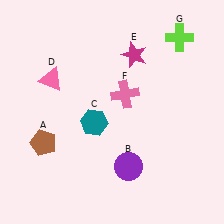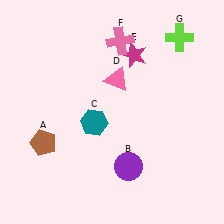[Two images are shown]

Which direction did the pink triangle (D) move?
The pink triangle (D) moved right.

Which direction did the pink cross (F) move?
The pink cross (F) moved up.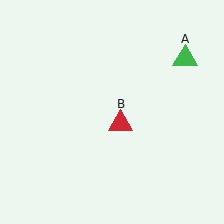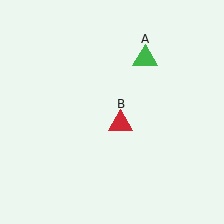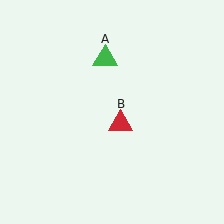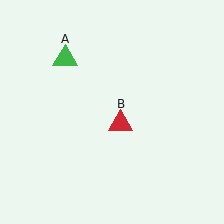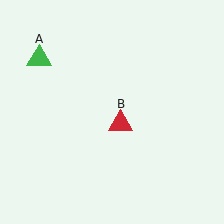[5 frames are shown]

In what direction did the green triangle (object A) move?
The green triangle (object A) moved left.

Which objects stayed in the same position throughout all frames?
Red triangle (object B) remained stationary.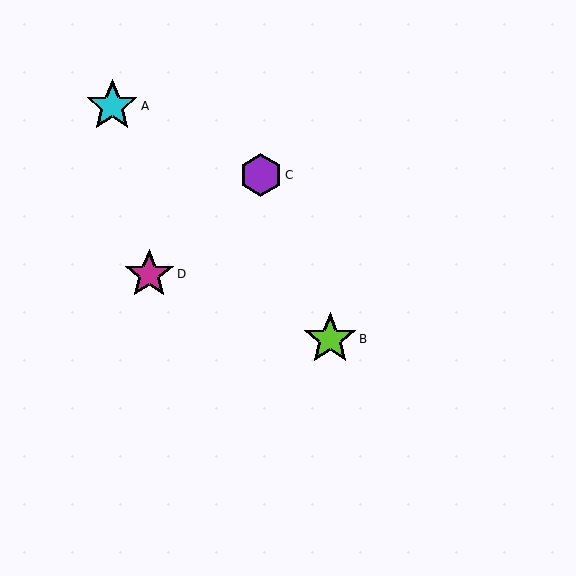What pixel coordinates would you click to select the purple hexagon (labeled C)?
Click at (261, 175) to select the purple hexagon C.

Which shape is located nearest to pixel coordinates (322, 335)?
The lime star (labeled B) at (330, 339) is nearest to that location.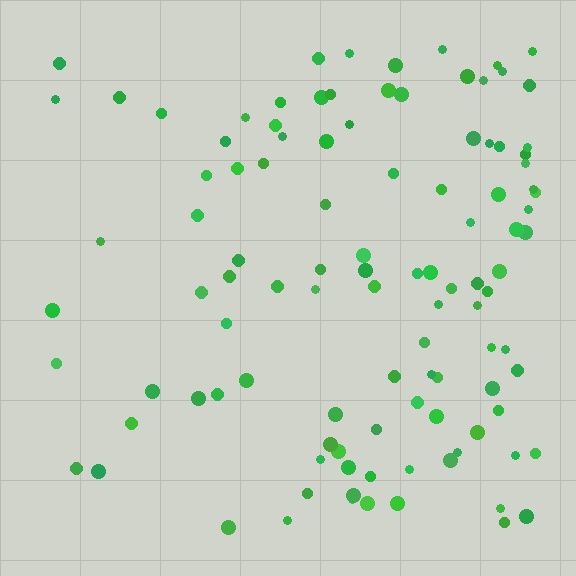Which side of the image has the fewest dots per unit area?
The left.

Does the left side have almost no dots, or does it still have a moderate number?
Still a moderate number, just noticeably fewer than the right.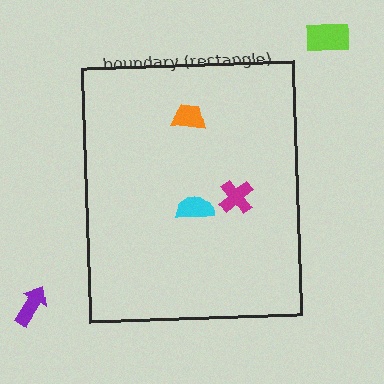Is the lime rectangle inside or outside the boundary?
Outside.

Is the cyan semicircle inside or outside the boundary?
Inside.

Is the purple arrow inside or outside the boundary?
Outside.